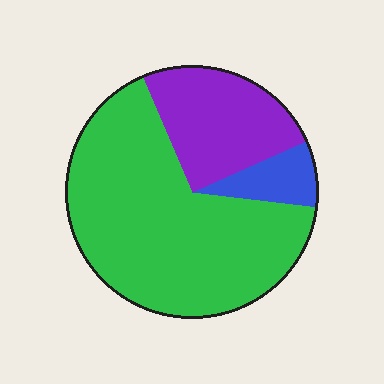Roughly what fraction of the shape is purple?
Purple takes up about one quarter (1/4) of the shape.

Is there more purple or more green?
Green.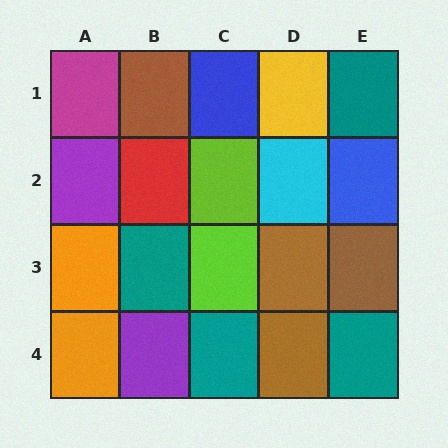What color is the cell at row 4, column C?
Teal.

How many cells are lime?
2 cells are lime.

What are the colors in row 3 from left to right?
Orange, teal, lime, brown, brown.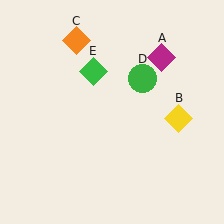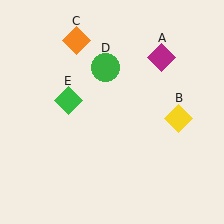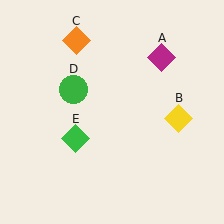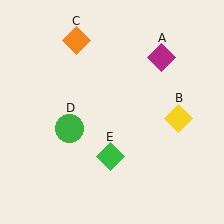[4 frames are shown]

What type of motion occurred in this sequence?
The green circle (object D), green diamond (object E) rotated counterclockwise around the center of the scene.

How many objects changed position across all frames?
2 objects changed position: green circle (object D), green diamond (object E).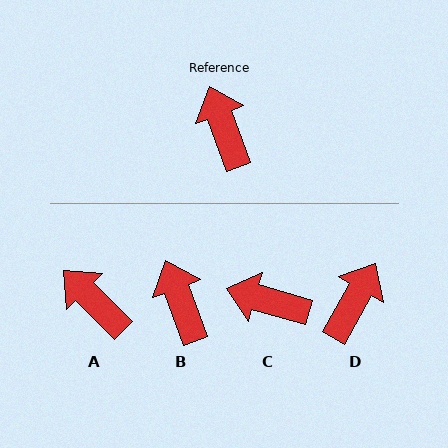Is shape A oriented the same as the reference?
No, it is off by about 25 degrees.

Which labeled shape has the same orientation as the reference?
B.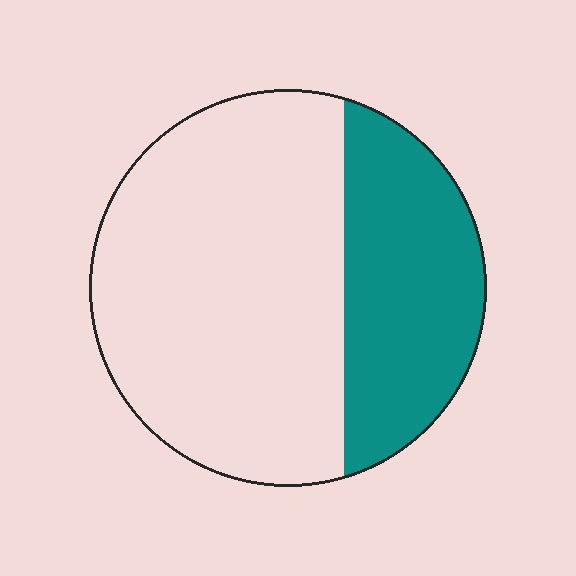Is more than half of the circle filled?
No.